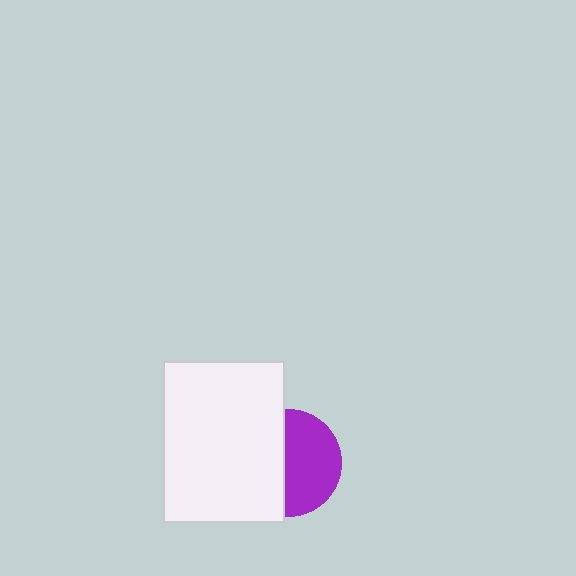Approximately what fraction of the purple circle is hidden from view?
Roughly 47% of the purple circle is hidden behind the white rectangle.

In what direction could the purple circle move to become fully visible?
The purple circle could move right. That would shift it out from behind the white rectangle entirely.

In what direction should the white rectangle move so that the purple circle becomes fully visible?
The white rectangle should move left. That is the shortest direction to clear the overlap and leave the purple circle fully visible.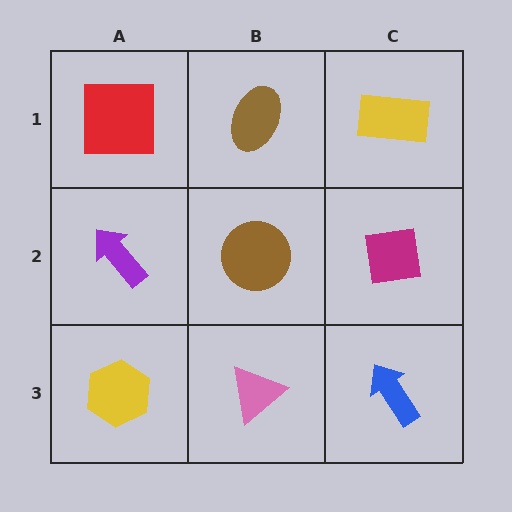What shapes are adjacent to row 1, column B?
A brown circle (row 2, column B), a red square (row 1, column A), a yellow rectangle (row 1, column C).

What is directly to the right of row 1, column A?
A brown ellipse.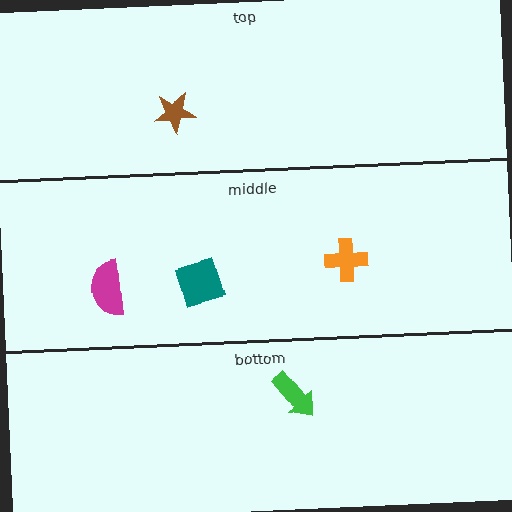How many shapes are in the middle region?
3.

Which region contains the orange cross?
The middle region.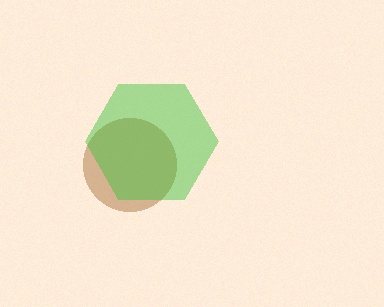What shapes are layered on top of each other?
The layered shapes are: a brown circle, a green hexagon.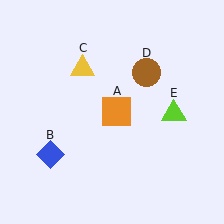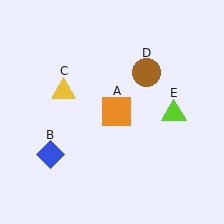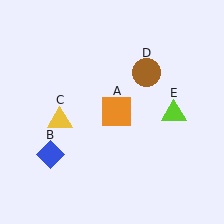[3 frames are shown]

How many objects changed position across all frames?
1 object changed position: yellow triangle (object C).